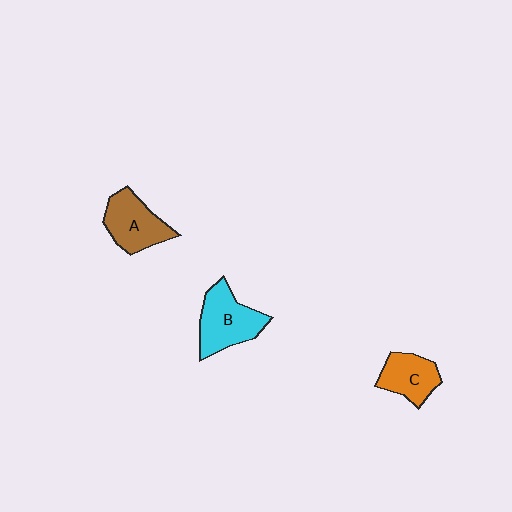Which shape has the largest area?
Shape B (cyan).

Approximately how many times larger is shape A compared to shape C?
Approximately 1.2 times.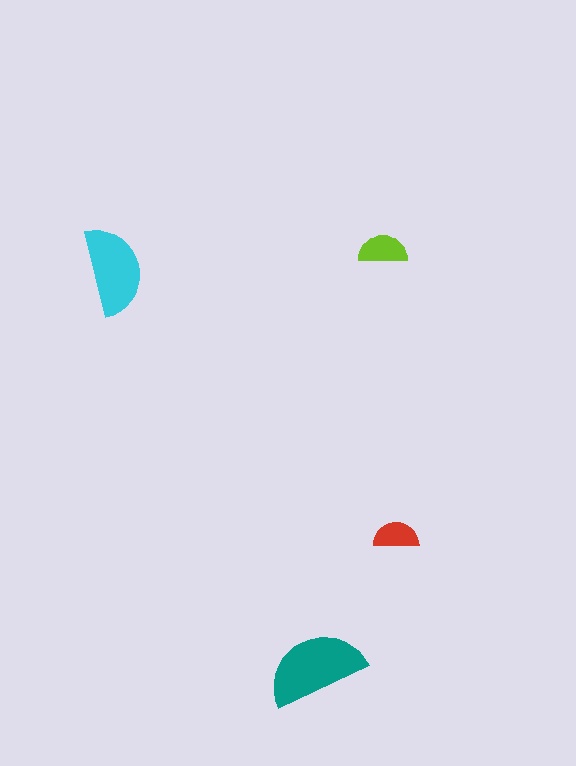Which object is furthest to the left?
The cyan semicircle is leftmost.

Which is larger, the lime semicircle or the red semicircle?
The lime one.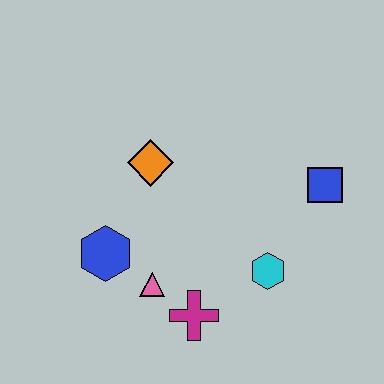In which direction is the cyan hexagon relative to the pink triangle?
The cyan hexagon is to the right of the pink triangle.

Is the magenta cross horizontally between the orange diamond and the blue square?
Yes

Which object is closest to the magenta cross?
The pink triangle is closest to the magenta cross.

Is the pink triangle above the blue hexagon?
No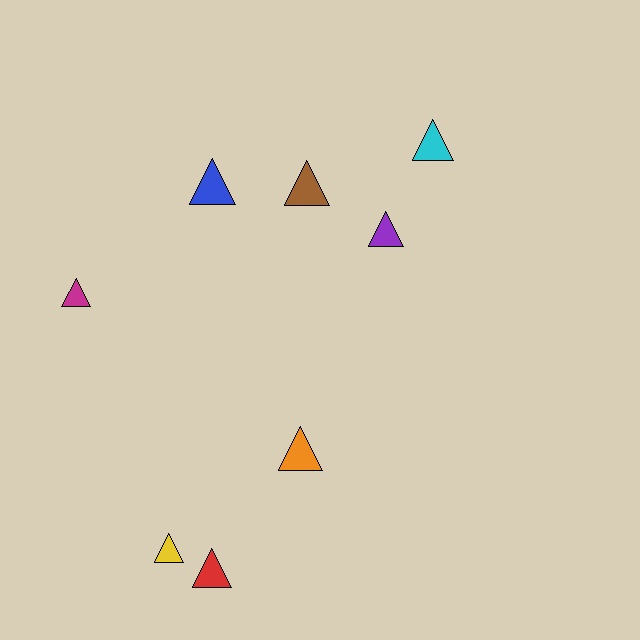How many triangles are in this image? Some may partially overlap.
There are 8 triangles.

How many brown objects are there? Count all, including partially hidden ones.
There is 1 brown object.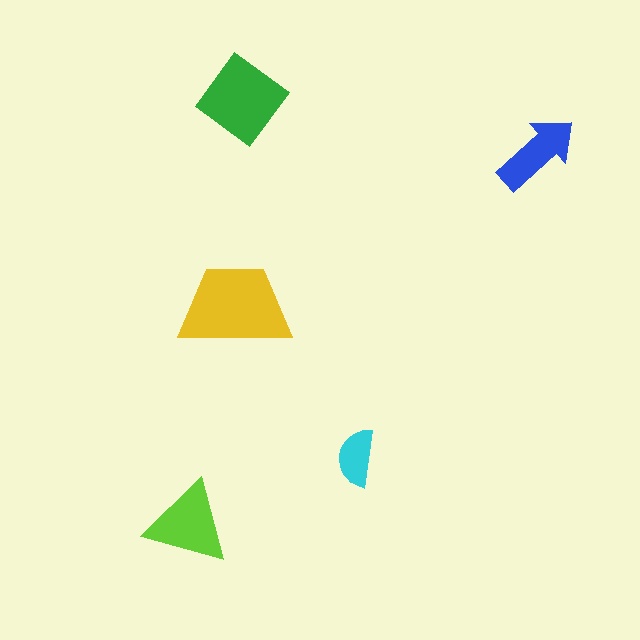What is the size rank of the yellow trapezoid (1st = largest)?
1st.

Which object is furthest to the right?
The blue arrow is rightmost.